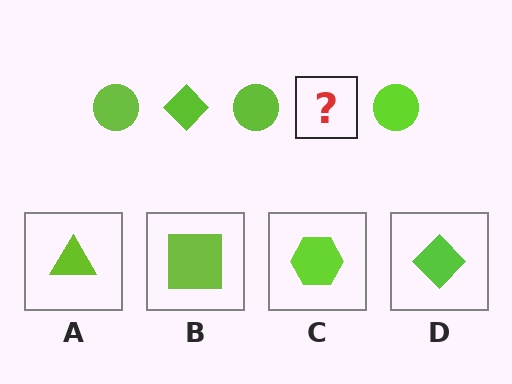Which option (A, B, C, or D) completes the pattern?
D.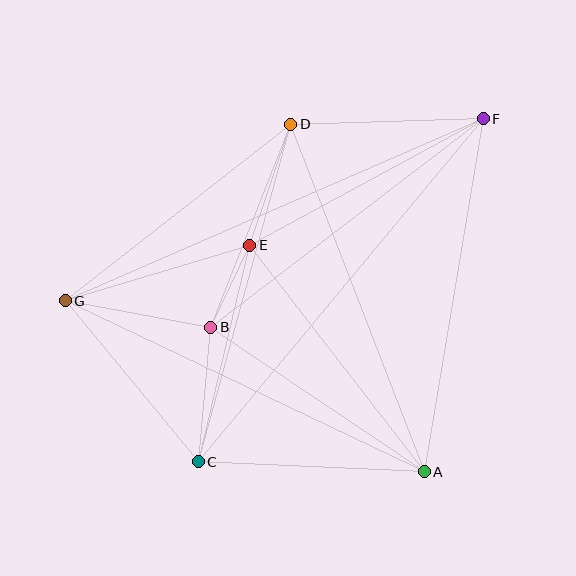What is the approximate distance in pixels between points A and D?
The distance between A and D is approximately 372 pixels.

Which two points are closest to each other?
Points B and E are closest to each other.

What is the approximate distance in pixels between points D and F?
The distance between D and F is approximately 193 pixels.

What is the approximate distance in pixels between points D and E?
The distance between D and E is approximately 127 pixels.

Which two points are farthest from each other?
Points F and G are farthest from each other.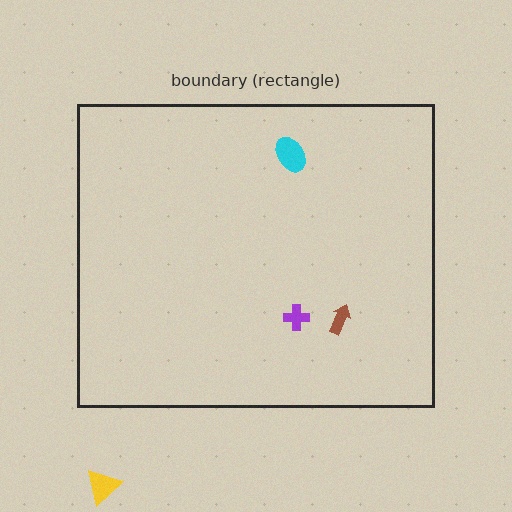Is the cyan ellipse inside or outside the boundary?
Inside.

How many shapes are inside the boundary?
3 inside, 1 outside.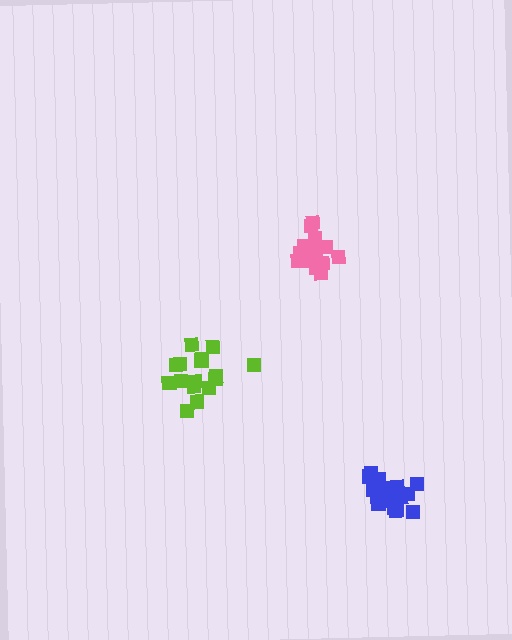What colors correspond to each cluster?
The clusters are colored: pink, blue, lime.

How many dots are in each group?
Group 1: 15 dots, Group 2: 16 dots, Group 3: 17 dots (48 total).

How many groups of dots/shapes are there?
There are 3 groups.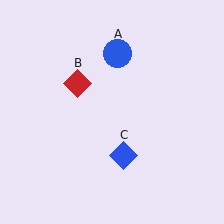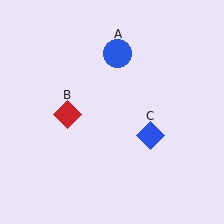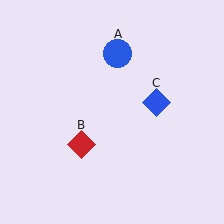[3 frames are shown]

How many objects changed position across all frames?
2 objects changed position: red diamond (object B), blue diamond (object C).